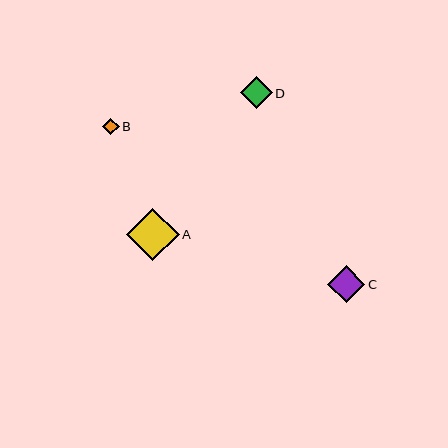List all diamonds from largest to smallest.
From largest to smallest: A, C, D, B.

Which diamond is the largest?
Diamond A is the largest with a size of approximately 52 pixels.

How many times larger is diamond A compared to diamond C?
Diamond A is approximately 1.4 times the size of diamond C.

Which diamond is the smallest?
Diamond B is the smallest with a size of approximately 16 pixels.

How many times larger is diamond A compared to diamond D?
Diamond A is approximately 1.7 times the size of diamond D.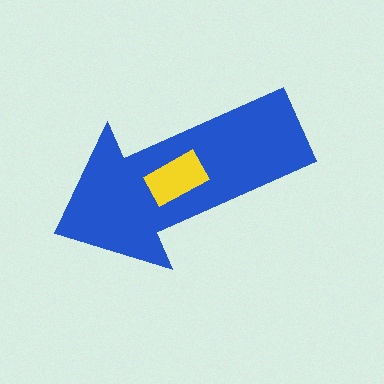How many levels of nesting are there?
2.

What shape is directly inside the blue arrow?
The yellow rectangle.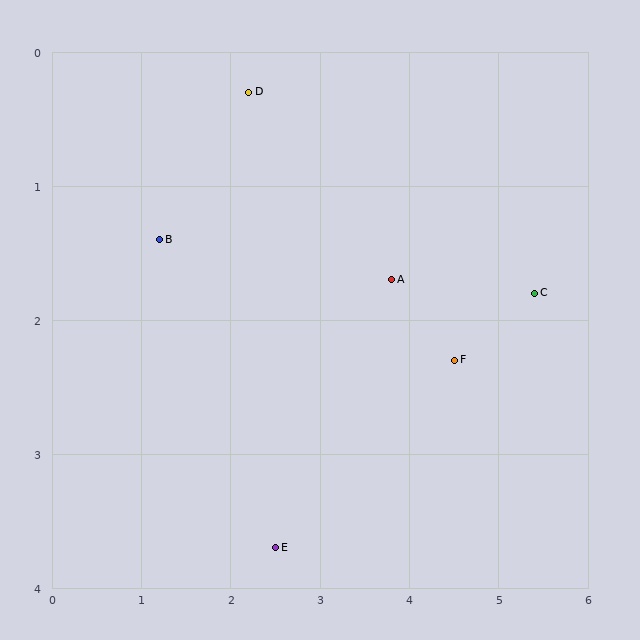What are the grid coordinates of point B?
Point B is at approximately (1.2, 1.4).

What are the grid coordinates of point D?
Point D is at approximately (2.2, 0.3).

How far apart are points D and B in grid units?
Points D and B are about 1.5 grid units apart.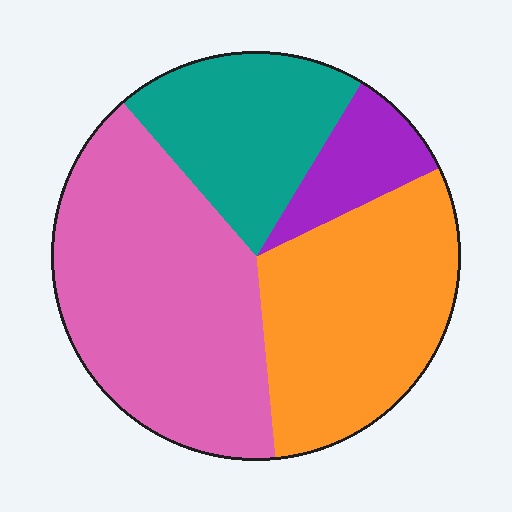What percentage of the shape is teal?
Teal covers 20% of the shape.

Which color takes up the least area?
Purple, at roughly 10%.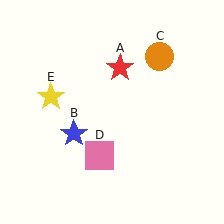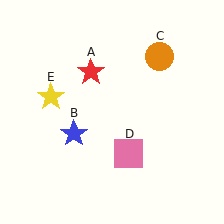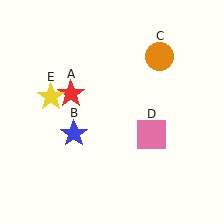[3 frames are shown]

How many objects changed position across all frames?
2 objects changed position: red star (object A), pink square (object D).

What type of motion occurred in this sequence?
The red star (object A), pink square (object D) rotated counterclockwise around the center of the scene.